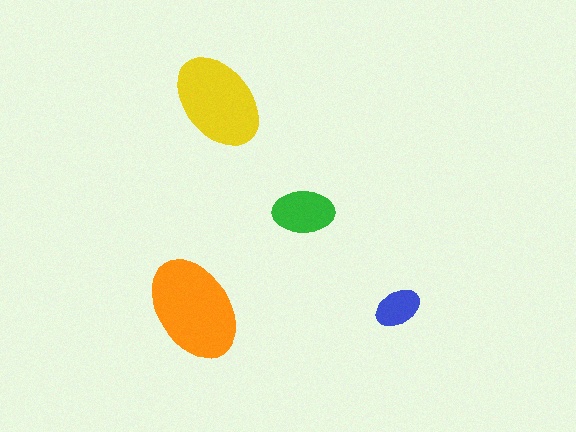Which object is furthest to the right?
The blue ellipse is rightmost.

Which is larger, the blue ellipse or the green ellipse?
The green one.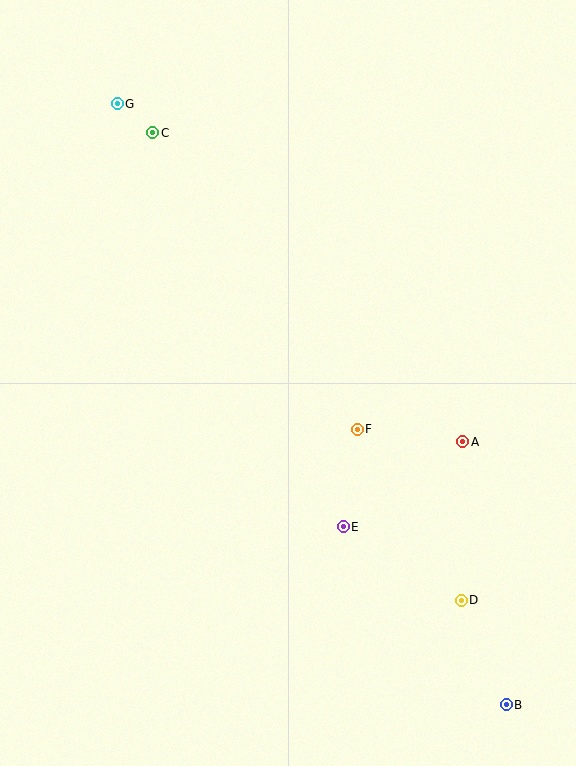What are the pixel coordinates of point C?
Point C is at (153, 133).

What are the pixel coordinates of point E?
Point E is at (343, 527).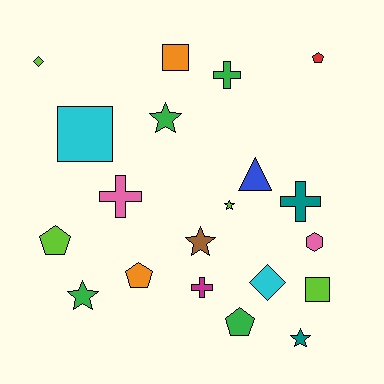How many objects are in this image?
There are 20 objects.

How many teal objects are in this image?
There are 2 teal objects.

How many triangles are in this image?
There is 1 triangle.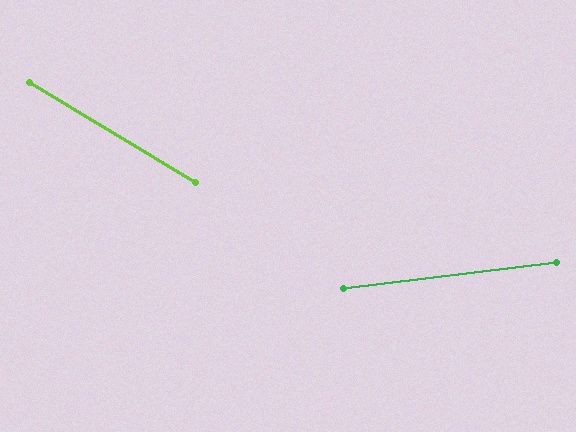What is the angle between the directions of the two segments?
Approximately 38 degrees.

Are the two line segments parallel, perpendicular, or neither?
Neither parallel nor perpendicular — they differ by about 38°.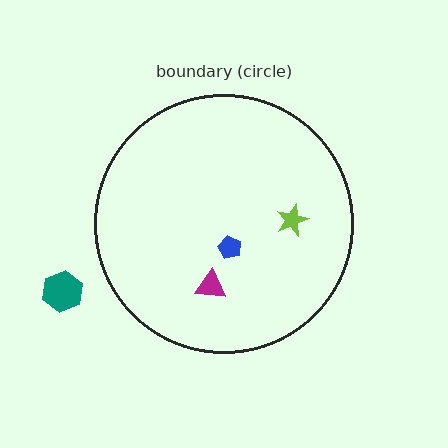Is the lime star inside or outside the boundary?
Inside.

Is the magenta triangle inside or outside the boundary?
Inside.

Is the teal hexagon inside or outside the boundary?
Outside.